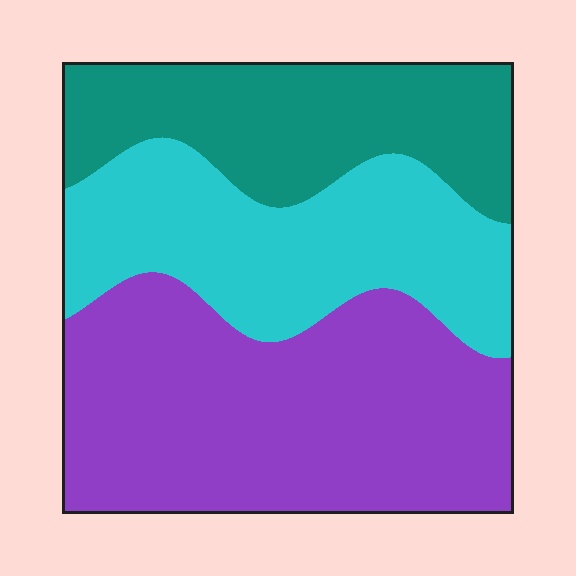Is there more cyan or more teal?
Cyan.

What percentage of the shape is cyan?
Cyan covers 30% of the shape.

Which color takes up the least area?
Teal, at roughly 25%.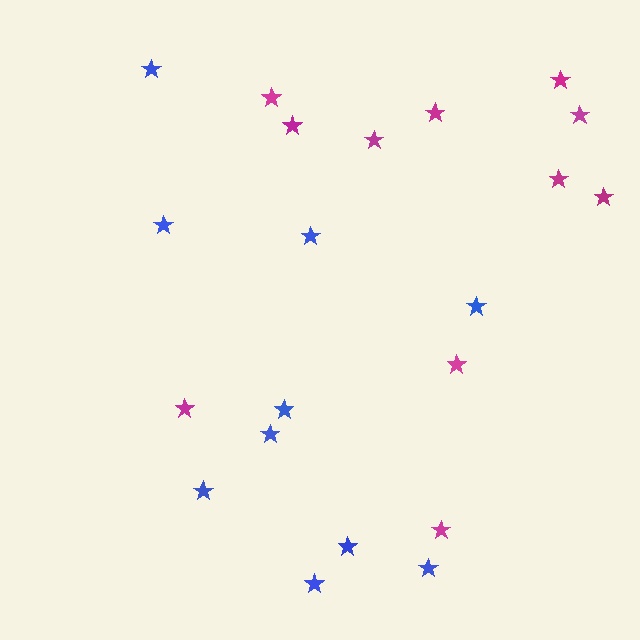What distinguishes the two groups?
There are 2 groups: one group of blue stars (10) and one group of magenta stars (11).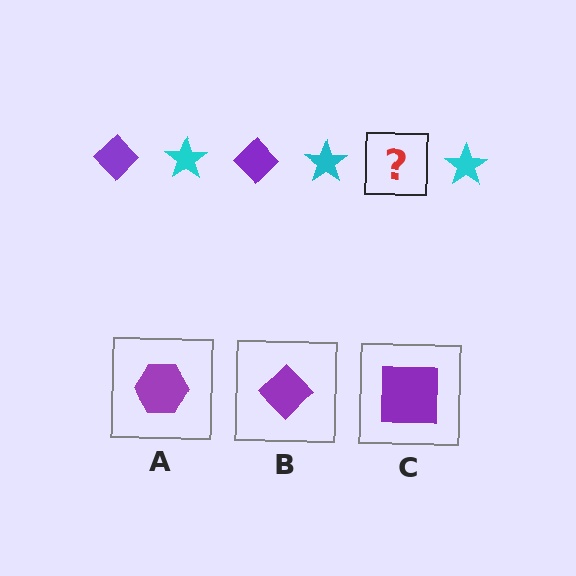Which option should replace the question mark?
Option B.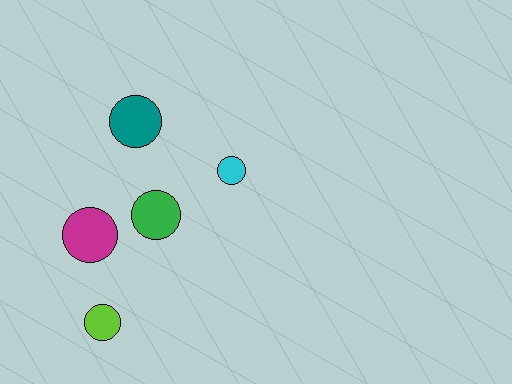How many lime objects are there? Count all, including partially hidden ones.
There is 1 lime object.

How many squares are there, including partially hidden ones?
There are no squares.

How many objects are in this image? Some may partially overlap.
There are 5 objects.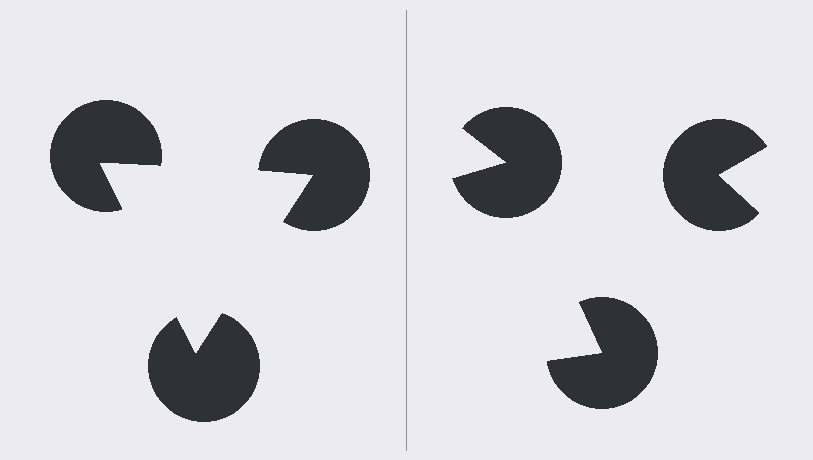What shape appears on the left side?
An illusory triangle.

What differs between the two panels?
The pac-man discs are positioned identically on both sides; only the wedge orientations differ. On the left they align to a triangle; on the right they are misaligned.